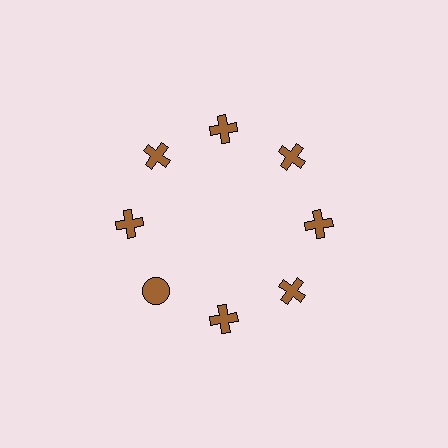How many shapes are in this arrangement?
There are 8 shapes arranged in a ring pattern.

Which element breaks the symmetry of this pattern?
The brown circle at roughly the 8 o'clock position breaks the symmetry. All other shapes are brown crosses.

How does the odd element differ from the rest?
It has a different shape: circle instead of cross.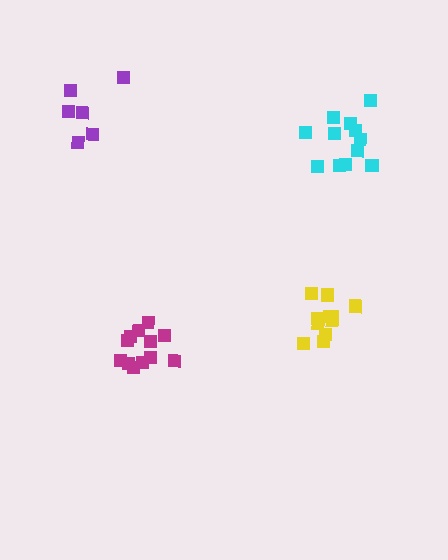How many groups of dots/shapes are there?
There are 4 groups.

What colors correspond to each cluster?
The clusters are colored: purple, yellow, cyan, magenta.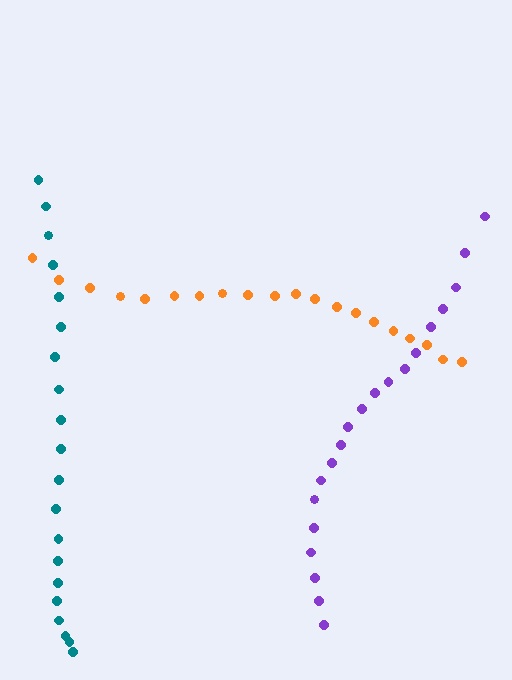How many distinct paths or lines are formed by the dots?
There are 3 distinct paths.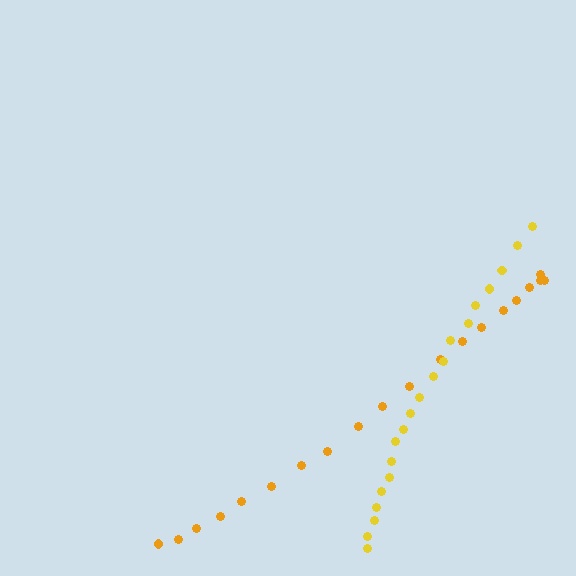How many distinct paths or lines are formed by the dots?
There are 2 distinct paths.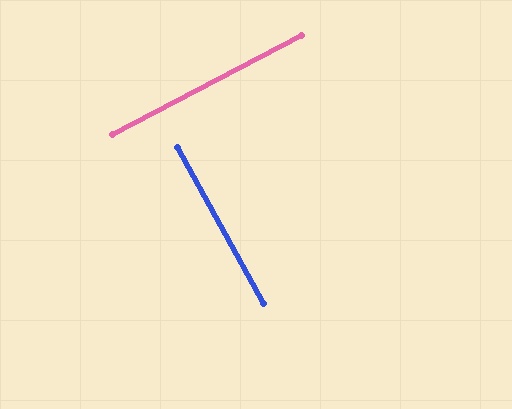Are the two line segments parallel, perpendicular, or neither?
Perpendicular — they meet at approximately 89°.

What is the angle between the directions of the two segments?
Approximately 89 degrees.